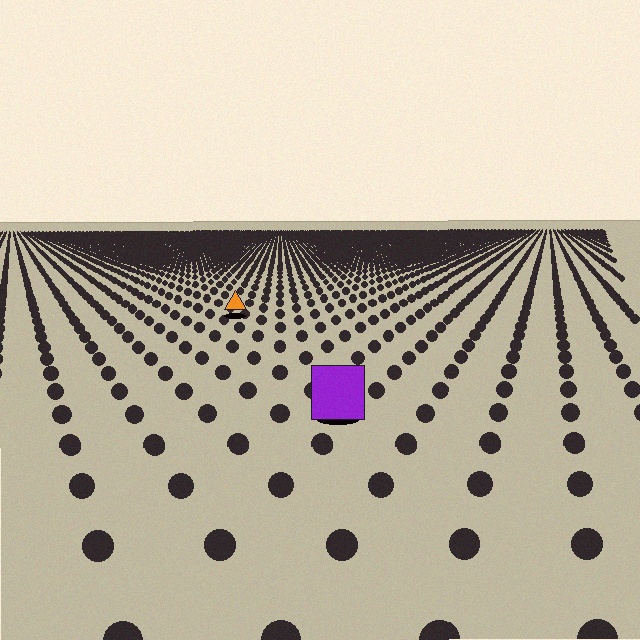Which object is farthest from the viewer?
The orange triangle is farthest from the viewer. It appears smaller and the ground texture around it is denser.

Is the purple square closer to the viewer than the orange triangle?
Yes. The purple square is closer — you can tell from the texture gradient: the ground texture is coarser near it.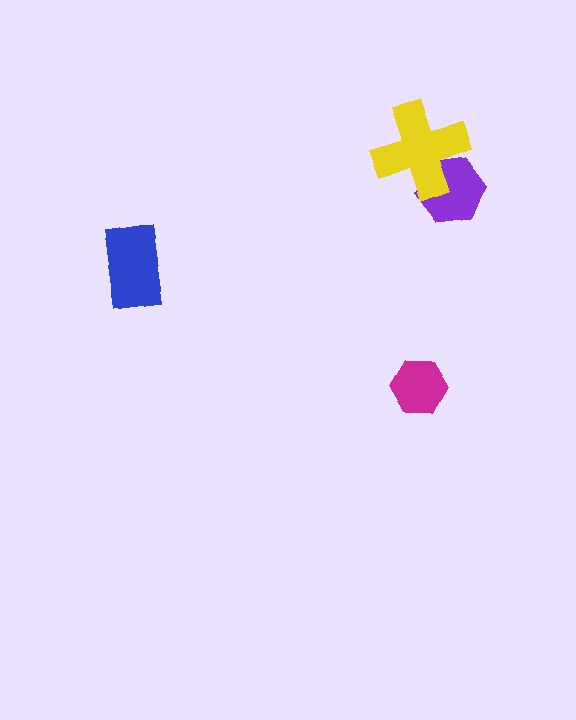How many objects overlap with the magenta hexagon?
0 objects overlap with the magenta hexagon.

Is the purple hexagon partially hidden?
Yes, it is partially covered by another shape.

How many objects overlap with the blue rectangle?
0 objects overlap with the blue rectangle.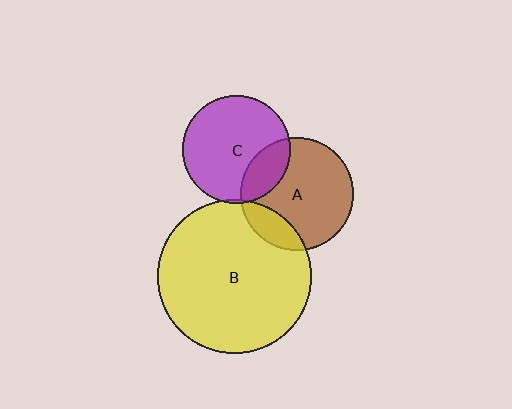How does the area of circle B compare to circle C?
Approximately 2.0 times.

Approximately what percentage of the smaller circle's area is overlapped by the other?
Approximately 20%.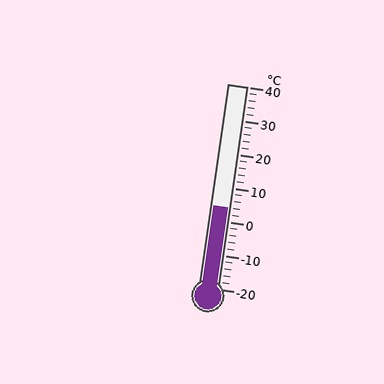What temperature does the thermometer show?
The thermometer shows approximately 4°C.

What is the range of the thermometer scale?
The thermometer scale ranges from -20°C to 40°C.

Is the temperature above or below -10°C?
The temperature is above -10°C.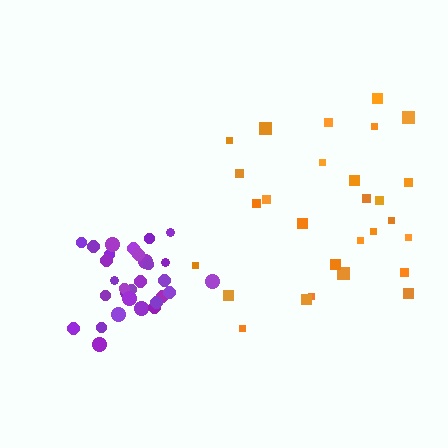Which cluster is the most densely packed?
Purple.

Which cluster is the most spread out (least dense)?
Orange.